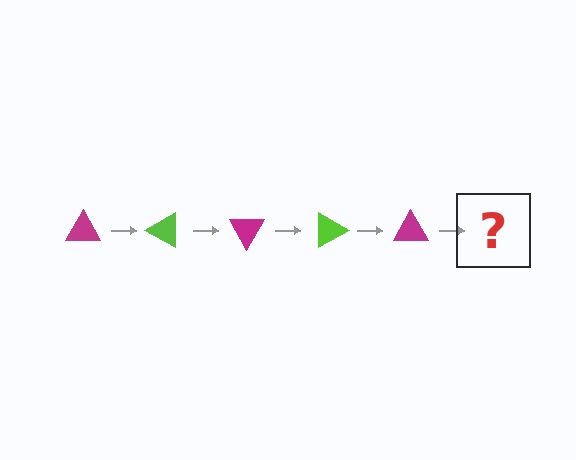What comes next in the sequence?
The next element should be a lime triangle, rotated 150 degrees from the start.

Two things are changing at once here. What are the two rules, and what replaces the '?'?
The two rules are that it rotates 30 degrees each step and the color cycles through magenta and lime. The '?' should be a lime triangle, rotated 150 degrees from the start.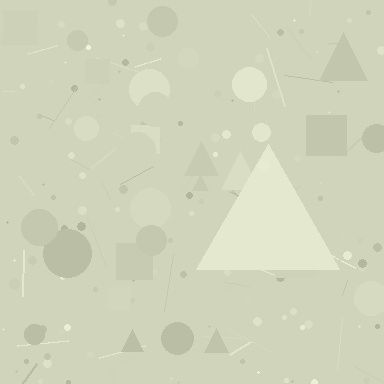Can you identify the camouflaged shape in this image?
The camouflaged shape is a triangle.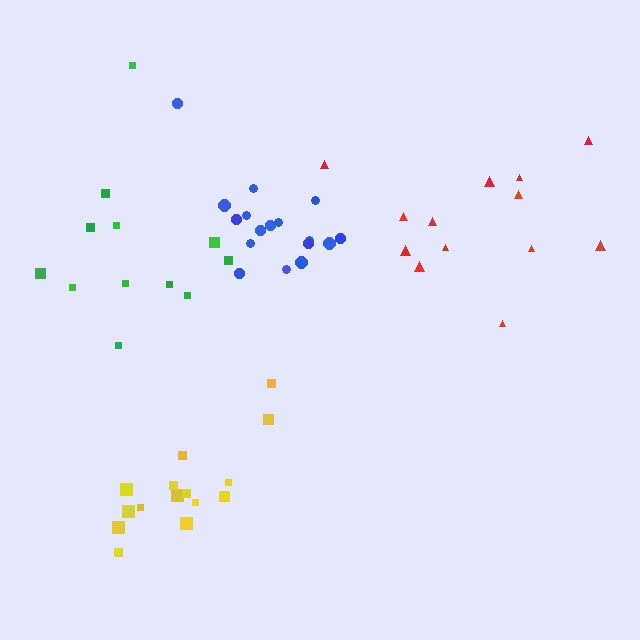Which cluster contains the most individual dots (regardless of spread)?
Blue (17).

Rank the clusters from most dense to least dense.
blue, yellow, green, red.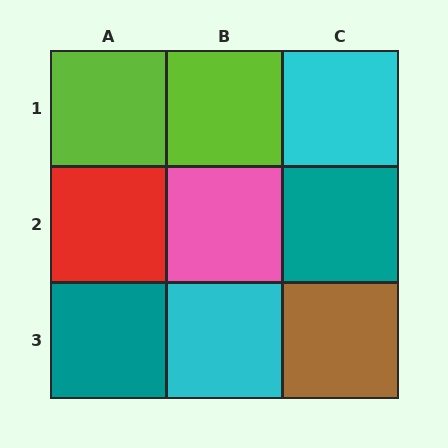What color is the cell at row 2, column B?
Pink.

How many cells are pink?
1 cell is pink.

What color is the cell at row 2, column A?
Red.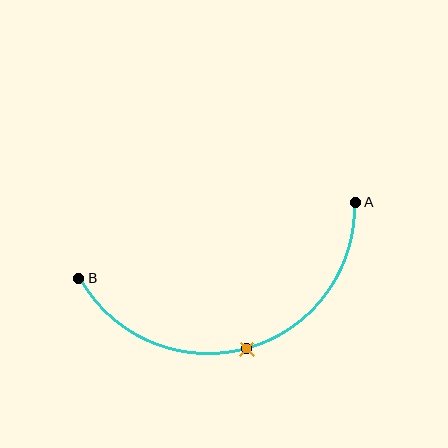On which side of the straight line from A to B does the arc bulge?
The arc bulges below the straight line connecting A and B.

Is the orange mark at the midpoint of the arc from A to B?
Yes. The orange mark lies on the arc at equal arc-length from both A and B — it is the arc midpoint.